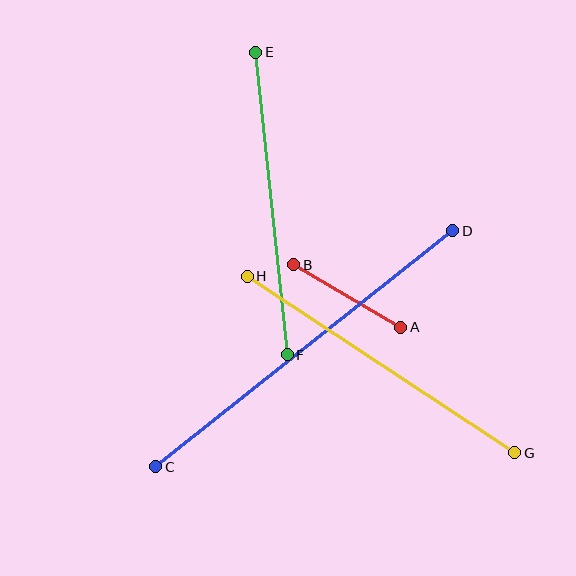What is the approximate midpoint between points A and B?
The midpoint is at approximately (347, 296) pixels.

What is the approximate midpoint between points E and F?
The midpoint is at approximately (271, 203) pixels.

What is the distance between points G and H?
The distance is approximately 320 pixels.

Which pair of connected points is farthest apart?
Points C and D are farthest apart.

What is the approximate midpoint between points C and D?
The midpoint is at approximately (304, 349) pixels.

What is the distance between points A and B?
The distance is approximately 124 pixels.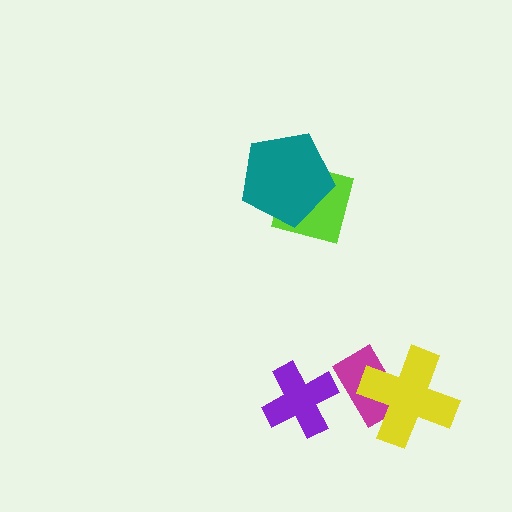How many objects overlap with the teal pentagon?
1 object overlaps with the teal pentagon.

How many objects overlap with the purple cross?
0 objects overlap with the purple cross.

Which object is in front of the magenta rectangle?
The yellow cross is in front of the magenta rectangle.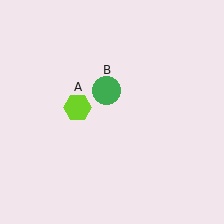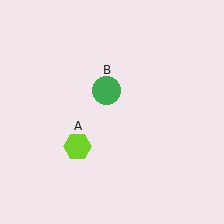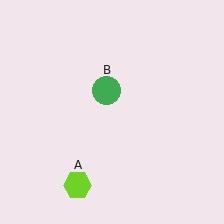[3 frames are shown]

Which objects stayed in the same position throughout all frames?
Green circle (object B) remained stationary.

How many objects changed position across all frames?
1 object changed position: lime hexagon (object A).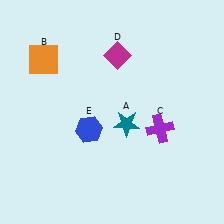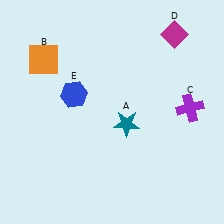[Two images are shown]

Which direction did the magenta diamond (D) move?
The magenta diamond (D) moved right.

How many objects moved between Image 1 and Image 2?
3 objects moved between the two images.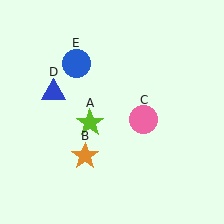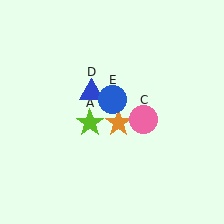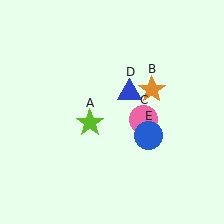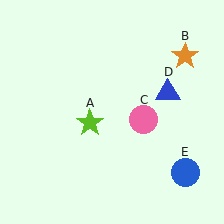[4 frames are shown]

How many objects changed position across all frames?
3 objects changed position: orange star (object B), blue triangle (object D), blue circle (object E).